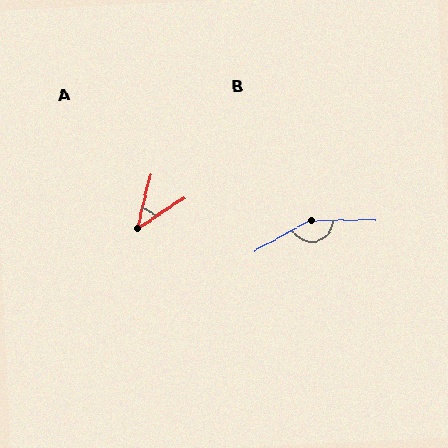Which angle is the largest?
B, at approximately 152 degrees.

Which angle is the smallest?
A, at approximately 44 degrees.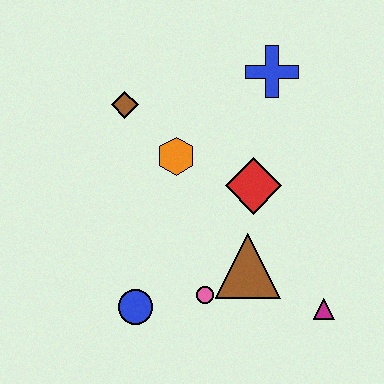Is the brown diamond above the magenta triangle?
Yes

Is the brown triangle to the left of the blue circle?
No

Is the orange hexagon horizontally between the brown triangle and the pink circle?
No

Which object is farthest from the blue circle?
The blue cross is farthest from the blue circle.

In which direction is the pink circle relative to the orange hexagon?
The pink circle is below the orange hexagon.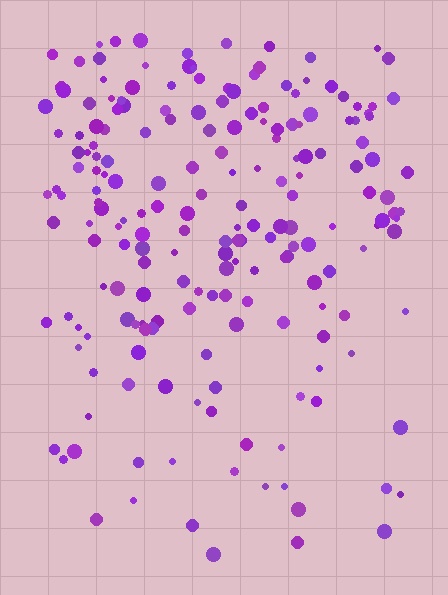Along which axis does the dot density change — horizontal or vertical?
Vertical.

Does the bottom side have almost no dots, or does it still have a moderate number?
Still a moderate number, just noticeably fewer than the top.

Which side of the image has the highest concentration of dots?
The top.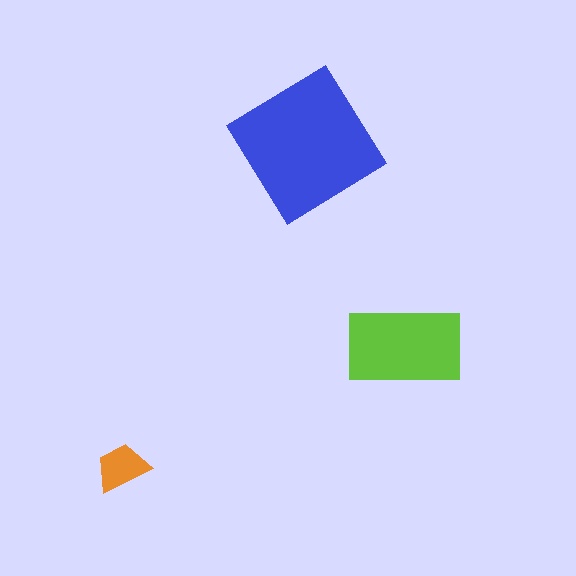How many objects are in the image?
There are 3 objects in the image.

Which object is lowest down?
The orange trapezoid is bottommost.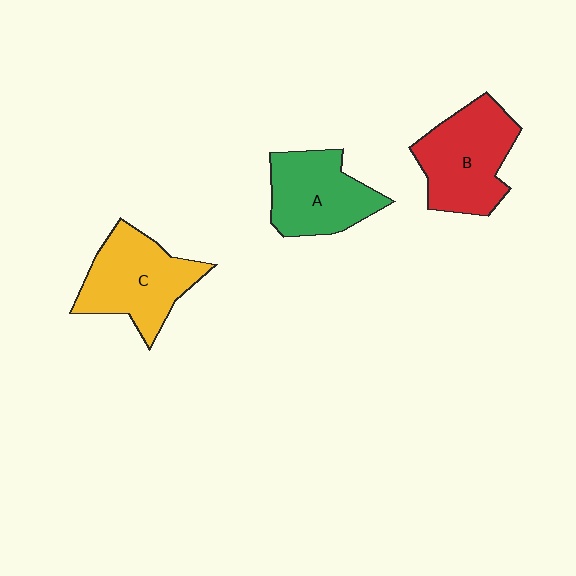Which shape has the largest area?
Shape B (red).